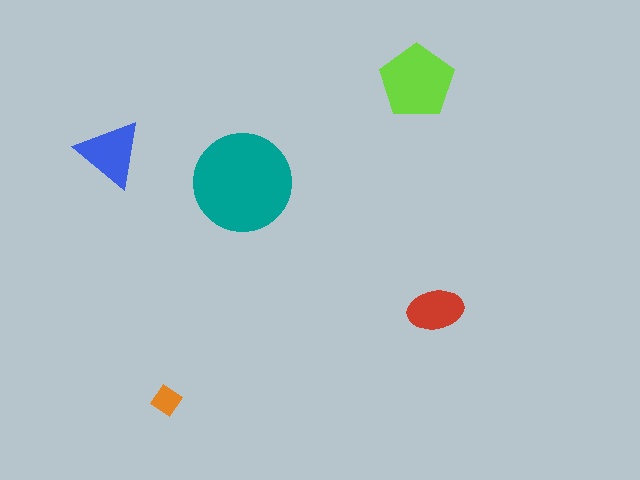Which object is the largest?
The teal circle.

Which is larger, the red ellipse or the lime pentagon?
The lime pentagon.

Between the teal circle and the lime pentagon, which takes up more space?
The teal circle.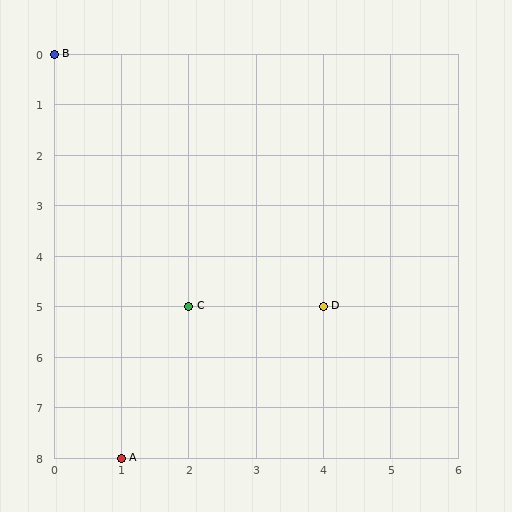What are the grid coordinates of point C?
Point C is at grid coordinates (2, 5).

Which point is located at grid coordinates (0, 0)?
Point B is at (0, 0).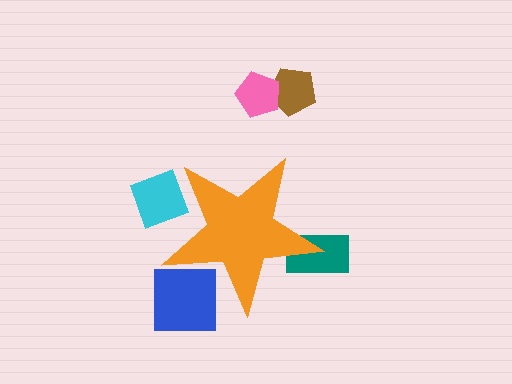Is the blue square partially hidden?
Yes, the blue square is partially hidden behind the orange star.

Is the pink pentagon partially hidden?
No, the pink pentagon is fully visible.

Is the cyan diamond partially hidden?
Yes, the cyan diamond is partially hidden behind the orange star.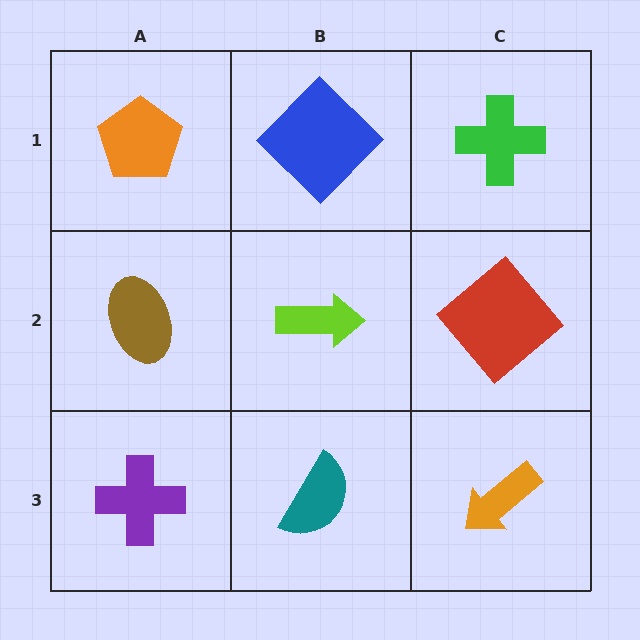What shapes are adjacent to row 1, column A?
A brown ellipse (row 2, column A), a blue diamond (row 1, column B).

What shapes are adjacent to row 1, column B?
A lime arrow (row 2, column B), an orange pentagon (row 1, column A), a green cross (row 1, column C).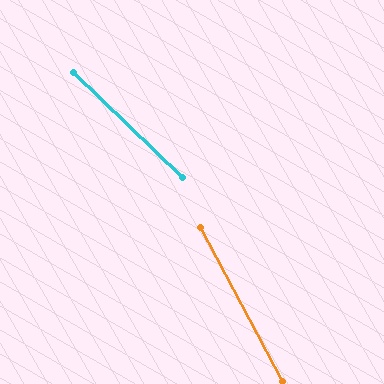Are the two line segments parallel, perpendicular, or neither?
Neither parallel nor perpendicular — they differ by about 18°.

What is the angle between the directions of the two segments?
Approximately 18 degrees.